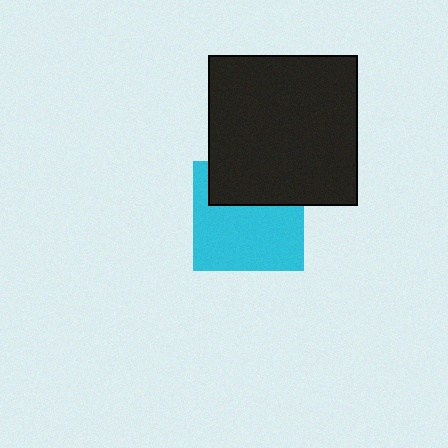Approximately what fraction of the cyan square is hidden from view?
Roughly 35% of the cyan square is hidden behind the black square.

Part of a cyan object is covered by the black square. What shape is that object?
It is a square.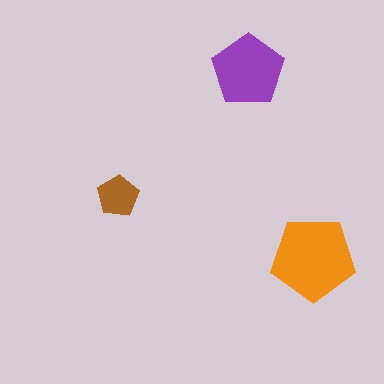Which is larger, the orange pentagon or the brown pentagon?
The orange one.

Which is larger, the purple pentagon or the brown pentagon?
The purple one.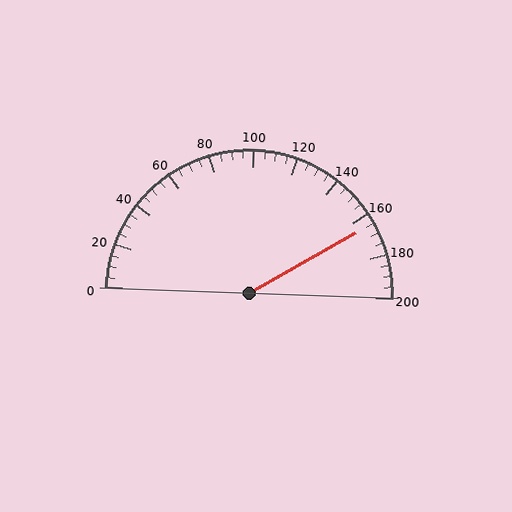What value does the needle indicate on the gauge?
The needle indicates approximately 165.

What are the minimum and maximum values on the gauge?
The gauge ranges from 0 to 200.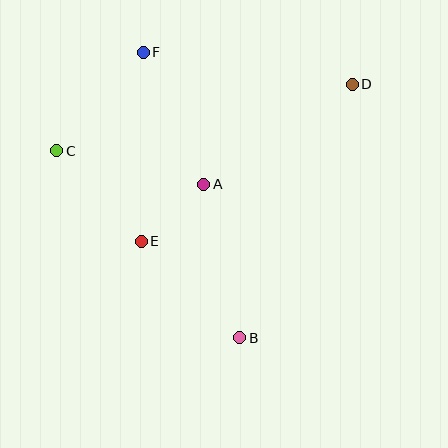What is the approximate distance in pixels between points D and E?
The distance between D and E is approximately 263 pixels.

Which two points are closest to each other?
Points A and E are closest to each other.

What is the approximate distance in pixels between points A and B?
The distance between A and B is approximately 158 pixels.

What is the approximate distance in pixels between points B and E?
The distance between B and E is approximately 138 pixels.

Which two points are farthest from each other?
Points C and D are farthest from each other.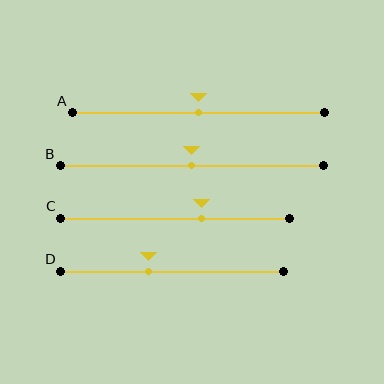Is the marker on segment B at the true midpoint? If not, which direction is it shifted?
Yes, the marker on segment B is at the true midpoint.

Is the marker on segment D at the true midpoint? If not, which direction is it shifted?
No, the marker on segment D is shifted to the left by about 10% of the segment length.